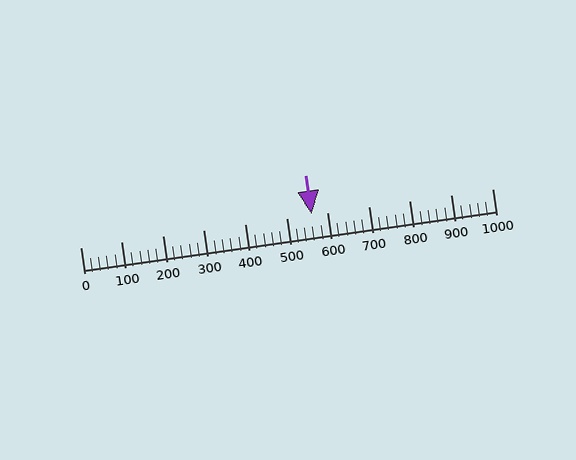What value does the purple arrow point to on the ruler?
The purple arrow points to approximately 561.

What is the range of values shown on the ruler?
The ruler shows values from 0 to 1000.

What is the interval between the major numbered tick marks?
The major tick marks are spaced 100 units apart.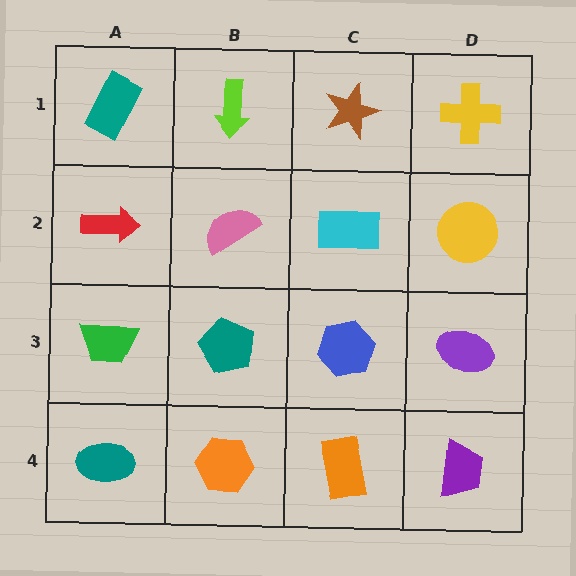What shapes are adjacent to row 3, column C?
A cyan rectangle (row 2, column C), an orange rectangle (row 4, column C), a teal pentagon (row 3, column B), a purple ellipse (row 3, column D).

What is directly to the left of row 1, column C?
A lime arrow.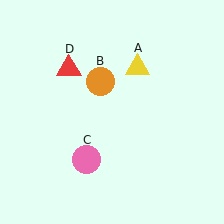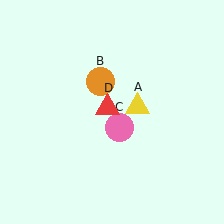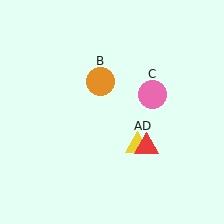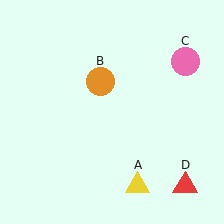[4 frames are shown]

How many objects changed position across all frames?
3 objects changed position: yellow triangle (object A), pink circle (object C), red triangle (object D).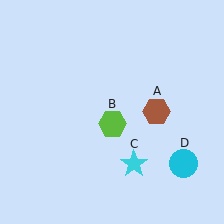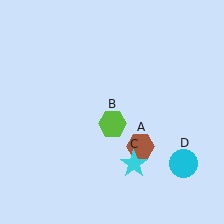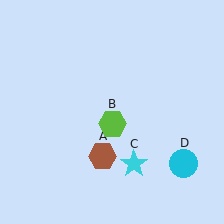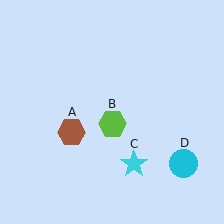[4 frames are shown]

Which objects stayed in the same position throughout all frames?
Lime hexagon (object B) and cyan star (object C) and cyan circle (object D) remained stationary.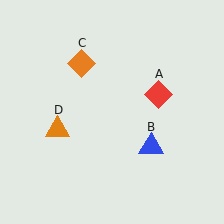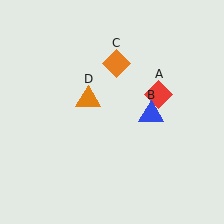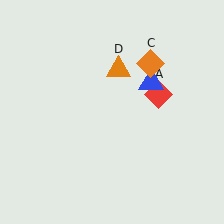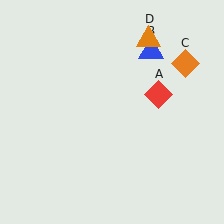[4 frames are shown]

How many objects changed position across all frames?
3 objects changed position: blue triangle (object B), orange diamond (object C), orange triangle (object D).